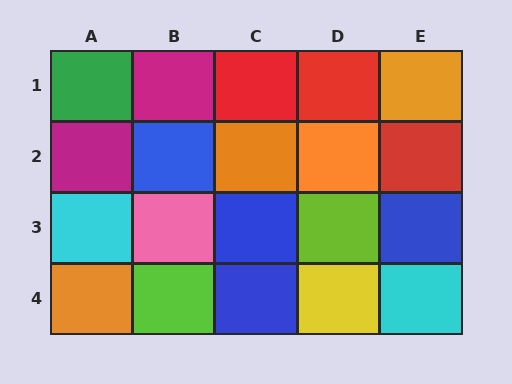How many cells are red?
3 cells are red.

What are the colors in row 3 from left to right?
Cyan, pink, blue, lime, blue.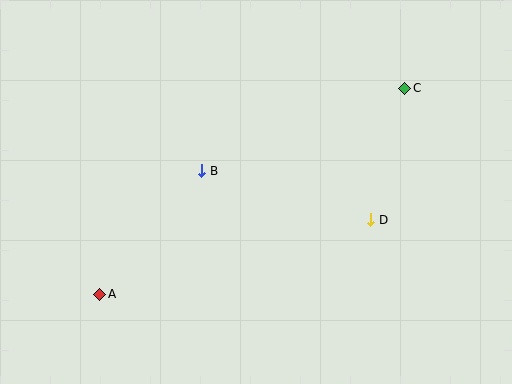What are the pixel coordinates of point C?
Point C is at (405, 88).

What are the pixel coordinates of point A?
Point A is at (100, 294).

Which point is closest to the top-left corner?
Point B is closest to the top-left corner.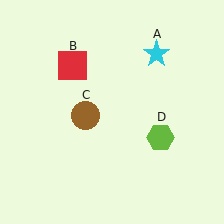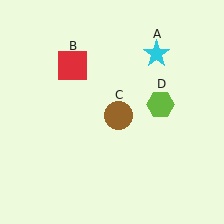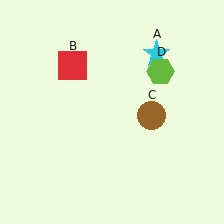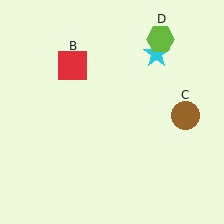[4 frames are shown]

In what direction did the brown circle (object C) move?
The brown circle (object C) moved right.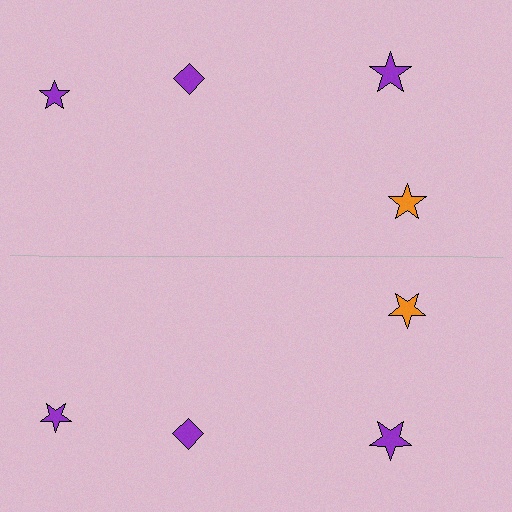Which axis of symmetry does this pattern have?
The pattern has a horizontal axis of symmetry running through the center of the image.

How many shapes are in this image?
There are 8 shapes in this image.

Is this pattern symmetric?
Yes, this pattern has bilateral (reflection) symmetry.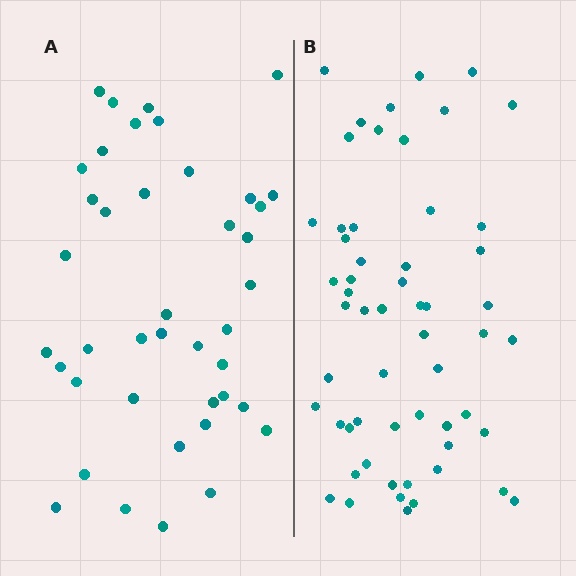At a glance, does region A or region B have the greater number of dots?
Region B (the right region) has more dots.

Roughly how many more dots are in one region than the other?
Region B has approximately 15 more dots than region A.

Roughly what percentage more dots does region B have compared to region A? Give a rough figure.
About 40% more.